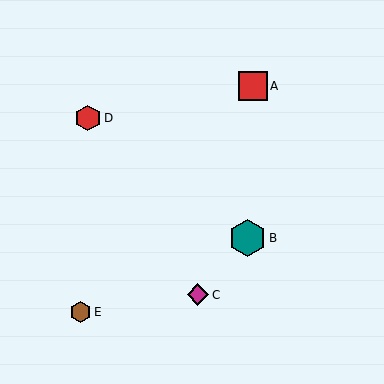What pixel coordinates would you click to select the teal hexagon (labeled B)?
Click at (248, 238) to select the teal hexagon B.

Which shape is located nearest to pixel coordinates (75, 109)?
The red hexagon (labeled D) at (88, 118) is nearest to that location.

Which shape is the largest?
The teal hexagon (labeled B) is the largest.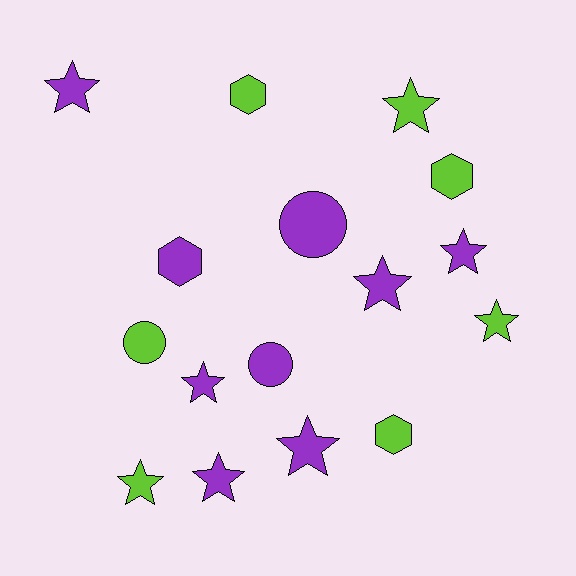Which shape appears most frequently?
Star, with 9 objects.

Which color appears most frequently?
Purple, with 9 objects.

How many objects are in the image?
There are 16 objects.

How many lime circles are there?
There is 1 lime circle.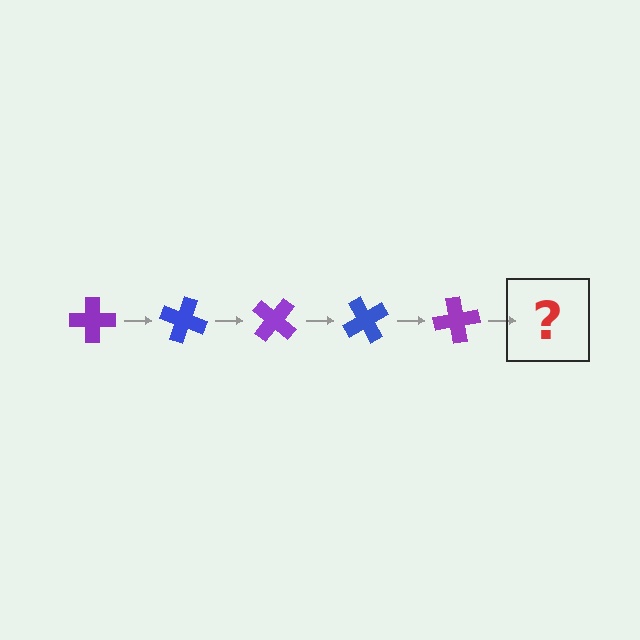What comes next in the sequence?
The next element should be a blue cross, rotated 100 degrees from the start.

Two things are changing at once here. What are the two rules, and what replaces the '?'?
The two rules are that it rotates 20 degrees each step and the color cycles through purple and blue. The '?' should be a blue cross, rotated 100 degrees from the start.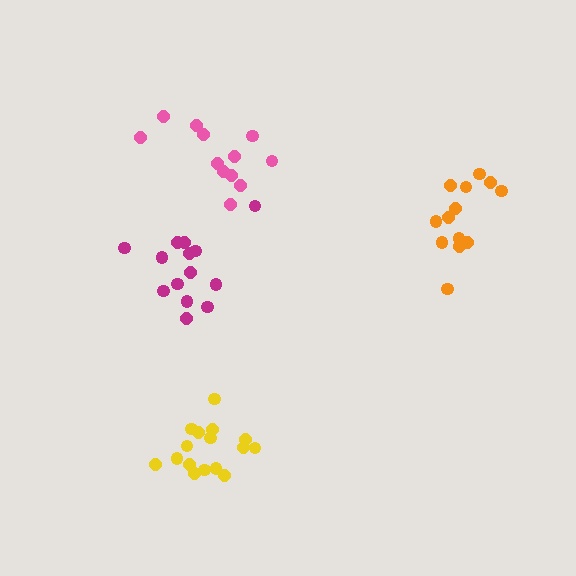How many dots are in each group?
Group 1: 13 dots, Group 2: 16 dots, Group 3: 12 dots, Group 4: 14 dots (55 total).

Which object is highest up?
The pink cluster is topmost.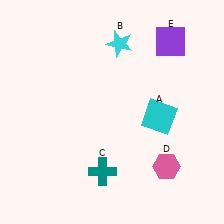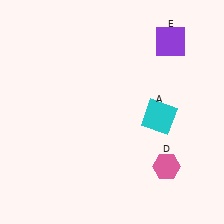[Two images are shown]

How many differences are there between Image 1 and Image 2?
There are 2 differences between the two images.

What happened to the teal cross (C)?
The teal cross (C) was removed in Image 2. It was in the bottom-left area of Image 1.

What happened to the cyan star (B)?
The cyan star (B) was removed in Image 2. It was in the top-right area of Image 1.